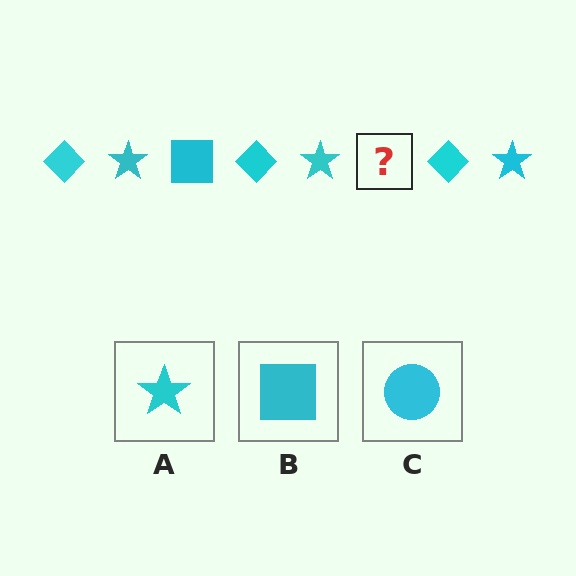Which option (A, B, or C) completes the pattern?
B.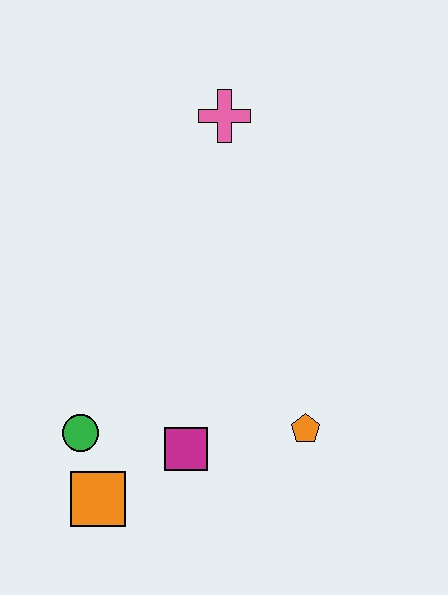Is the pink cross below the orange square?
No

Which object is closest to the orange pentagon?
The magenta square is closest to the orange pentagon.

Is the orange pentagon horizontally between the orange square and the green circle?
No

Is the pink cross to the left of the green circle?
No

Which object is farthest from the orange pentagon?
The pink cross is farthest from the orange pentagon.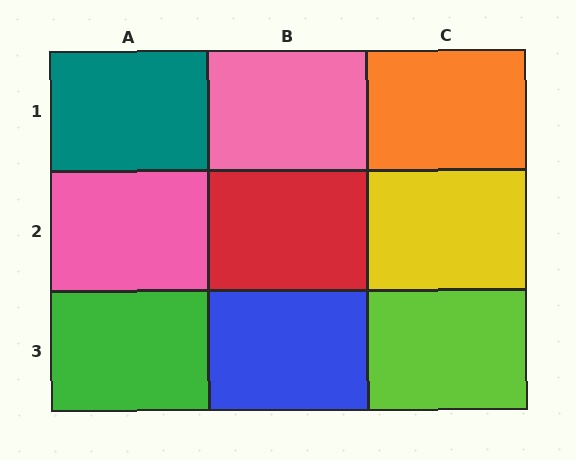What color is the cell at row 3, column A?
Green.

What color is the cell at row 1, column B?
Pink.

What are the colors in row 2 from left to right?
Pink, red, yellow.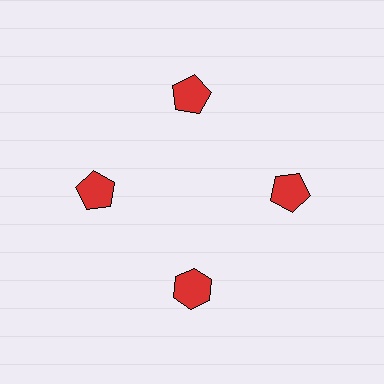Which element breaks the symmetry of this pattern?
The red hexagon at roughly the 6 o'clock position breaks the symmetry. All other shapes are red pentagons.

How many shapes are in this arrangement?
There are 4 shapes arranged in a ring pattern.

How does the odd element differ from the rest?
It has a different shape: hexagon instead of pentagon.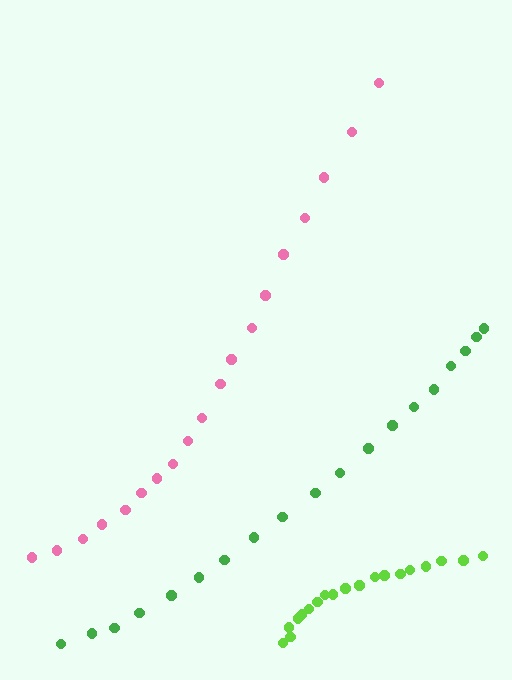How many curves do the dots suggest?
There are 3 distinct paths.